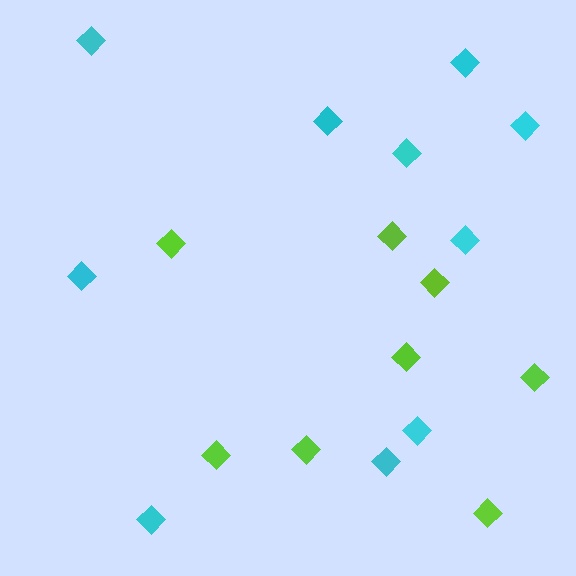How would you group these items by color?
There are 2 groups: one group of lime diamonds (8) and one group of cyan diamonds (10).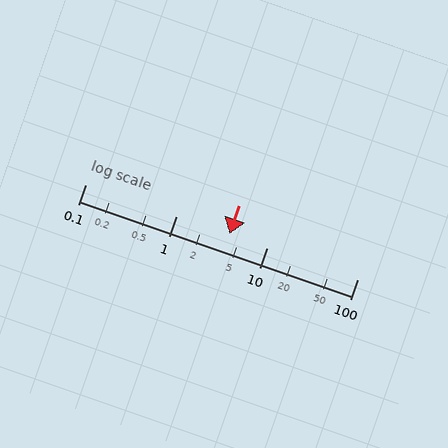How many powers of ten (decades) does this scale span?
The scale spans 3 decades, from 0.1 to 100.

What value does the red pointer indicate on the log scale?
The pointer indicates approximately 3.9.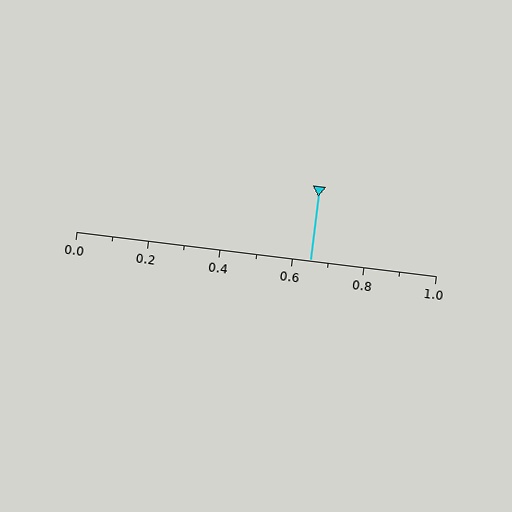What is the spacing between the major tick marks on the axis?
The major ticks are spaced 0.2 apart.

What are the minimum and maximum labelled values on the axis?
The axis runs from 0.0 to 1.0.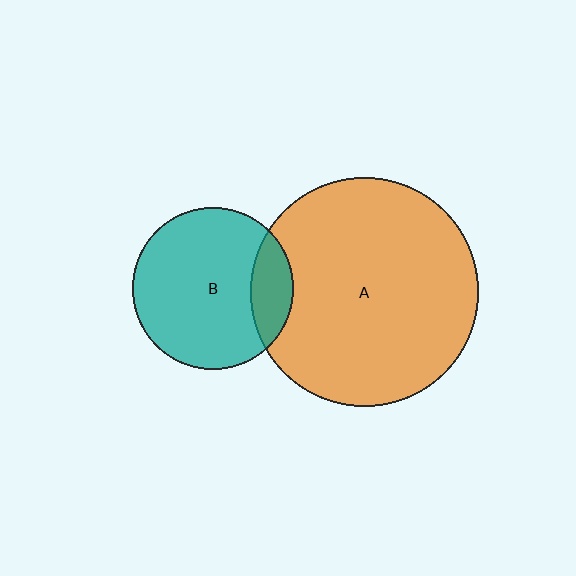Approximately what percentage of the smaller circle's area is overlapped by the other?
Approximately 15%.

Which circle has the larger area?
Circle A (orange).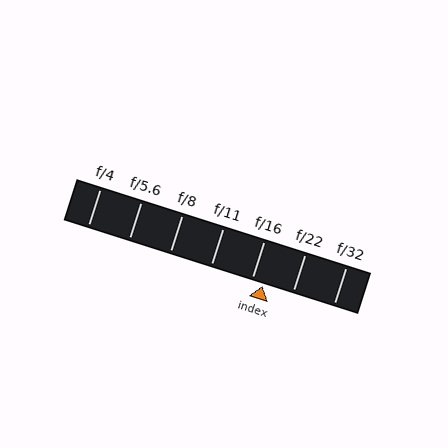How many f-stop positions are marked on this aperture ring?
There are 7 f-stop positions marked.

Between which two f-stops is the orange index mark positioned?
The index mark is between f/16 and f/22.